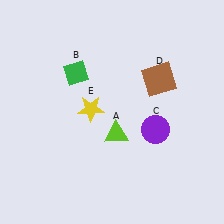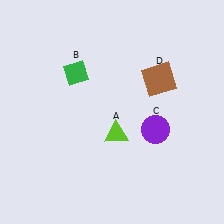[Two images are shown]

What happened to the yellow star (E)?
The yellow star (E) was removed in Image 2. It was in the top-left area of Image 1.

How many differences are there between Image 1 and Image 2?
There is 1 difference between the two images.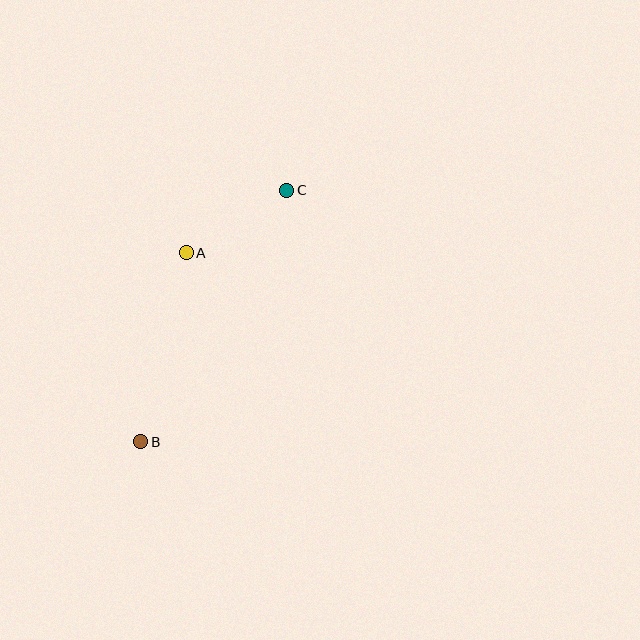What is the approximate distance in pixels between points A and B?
The distance between A and B is approximately 194 pixels.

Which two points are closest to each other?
Points A and C are closest to each other.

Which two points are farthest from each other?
Points B and C are farthest from each other.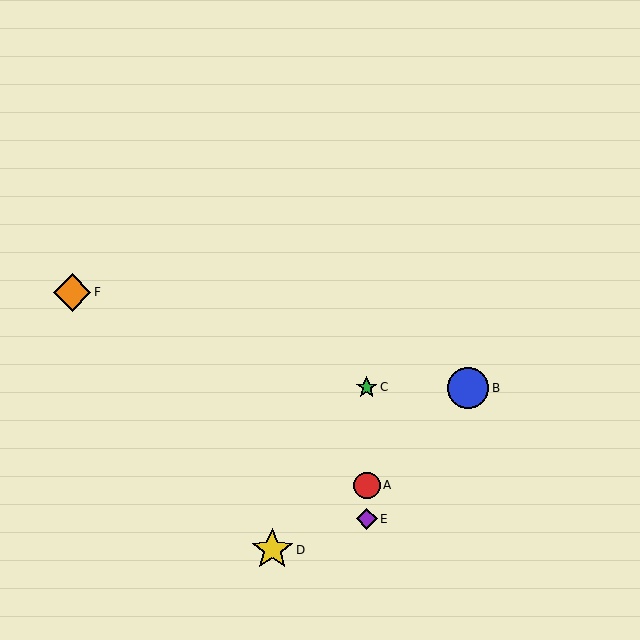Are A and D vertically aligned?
No, A is at x≈367 and D is at x≈272.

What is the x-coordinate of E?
Object E is at x≈367.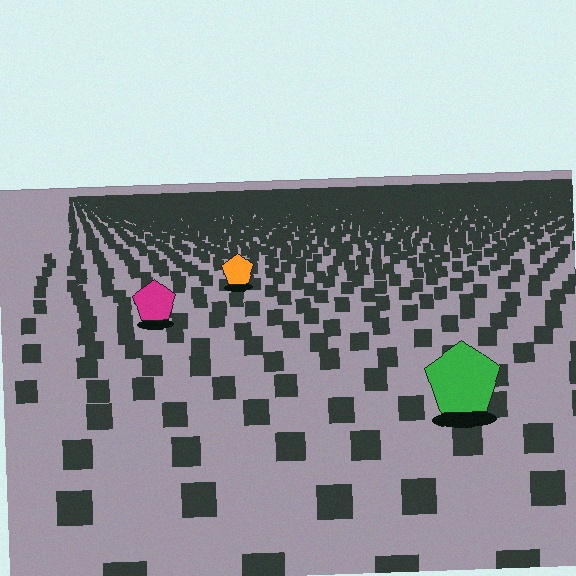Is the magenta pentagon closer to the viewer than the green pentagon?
No. The green pentagon is closer — you can tell from the texture gradient: the ground texture is coarser near it.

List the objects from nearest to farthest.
From nearest to farthest: the green pentagon, the magenta pentagon, the orange pentagon.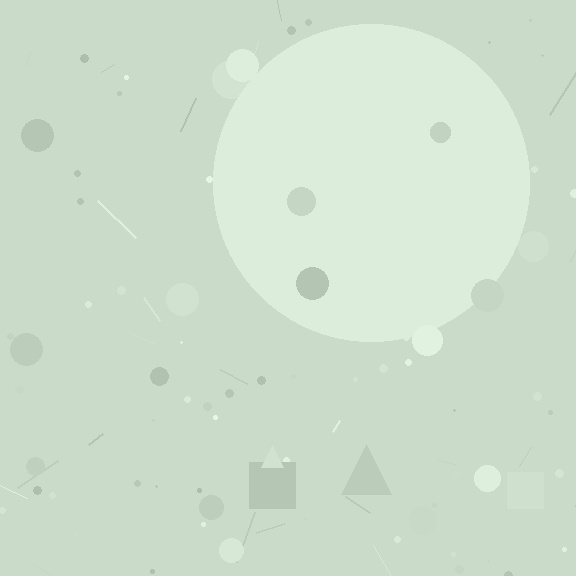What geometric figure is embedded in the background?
A circle is embedded in the background.